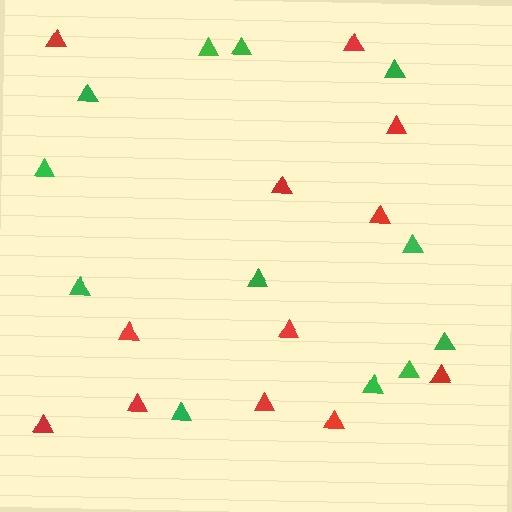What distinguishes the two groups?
There are 2 groups: one group of red triangles (12) and one group of green triangles (12).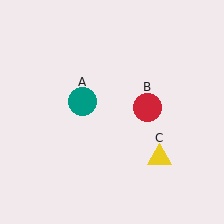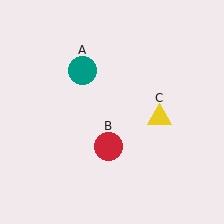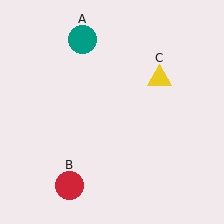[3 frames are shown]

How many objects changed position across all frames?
3 objects changed position: teal circle (object A), red circle (object B), yellow triangle (object C).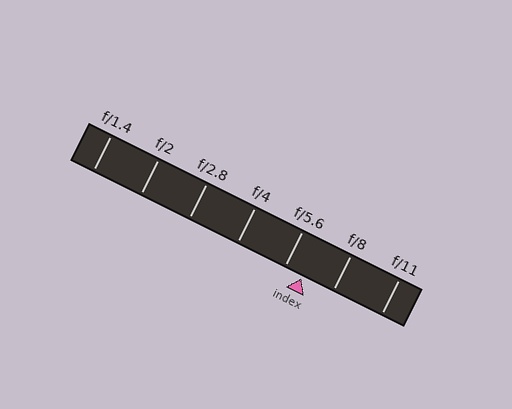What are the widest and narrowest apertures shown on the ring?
The widest aperture shown is f/1.4 and the narrowest is f/11.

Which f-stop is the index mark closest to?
The index mark is closest to f/5.6.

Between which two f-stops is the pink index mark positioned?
The index mark is between f/5.6 and f/8.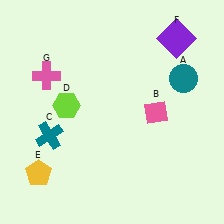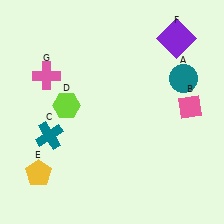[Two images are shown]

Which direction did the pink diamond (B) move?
The pink diamond (B) moved right.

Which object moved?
The pink diamond (B) moved right.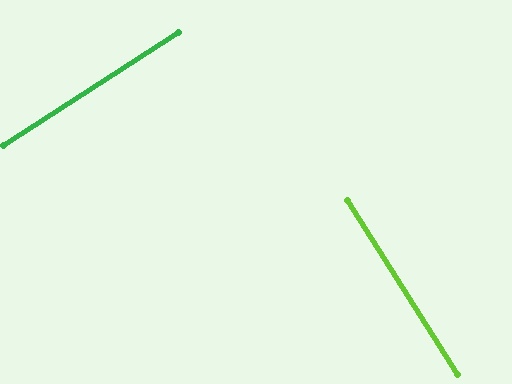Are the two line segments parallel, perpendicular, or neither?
Perpendicular — they meet at approximately 89°.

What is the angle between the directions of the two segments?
Approximately 89 degrees.